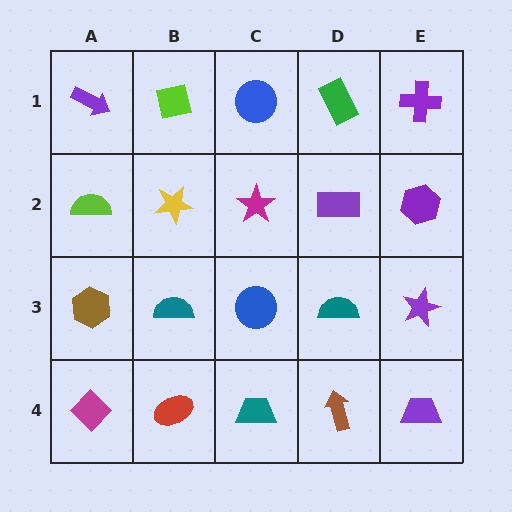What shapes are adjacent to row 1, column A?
A lime semicircle (row 2, column A), a lime square (row 1, column B).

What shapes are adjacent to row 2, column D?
A green rectangle (row 1, column D), a teal semicircle (row 3, column D), a magenta star (row 2, column C), a purple hexagon (row 2, column E).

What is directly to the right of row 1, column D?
A purple cross.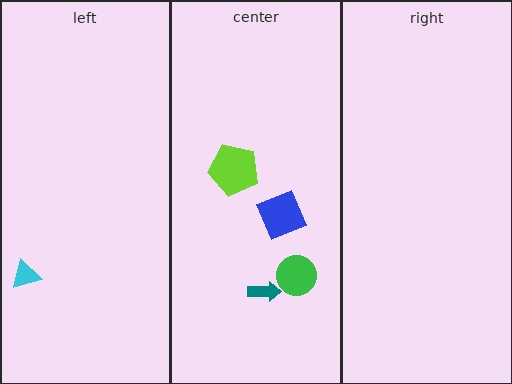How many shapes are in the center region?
4.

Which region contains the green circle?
The center region.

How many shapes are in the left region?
1.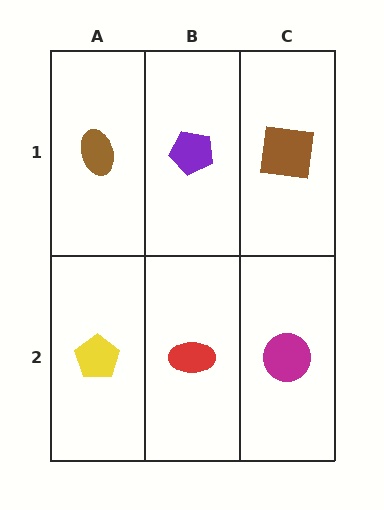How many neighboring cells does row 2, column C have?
2.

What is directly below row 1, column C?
A magenta circle.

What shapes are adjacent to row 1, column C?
A magenta circle (row 2, column C), a purple pentagon (row 1, column B).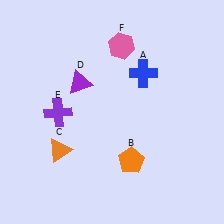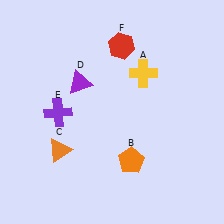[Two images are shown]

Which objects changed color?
A changed from blue to yellow. F changed from pink to red.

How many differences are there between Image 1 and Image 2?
There are 2 differences between the two images.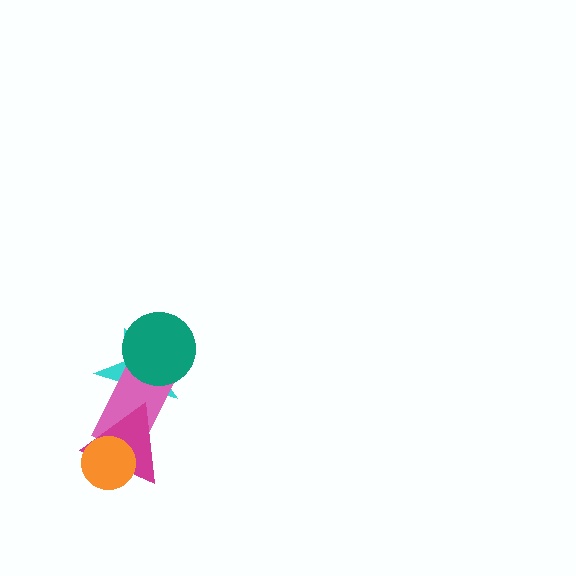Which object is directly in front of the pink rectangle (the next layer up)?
The magenta triangle is directly in front of the pink rectangle.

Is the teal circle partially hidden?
No, no other shape covers it.